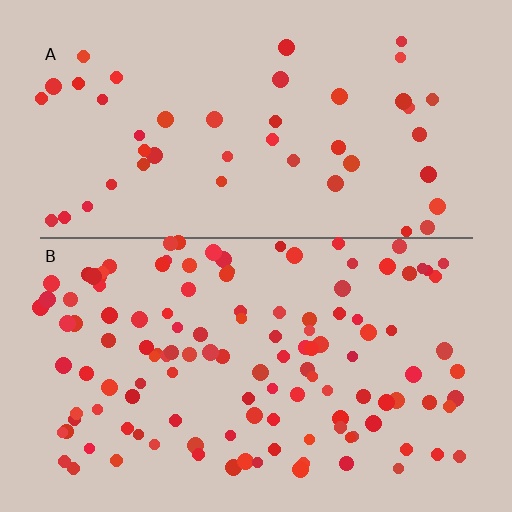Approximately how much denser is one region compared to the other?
Approximately 2.7× — region B over region A.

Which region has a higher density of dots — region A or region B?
B (the bottom).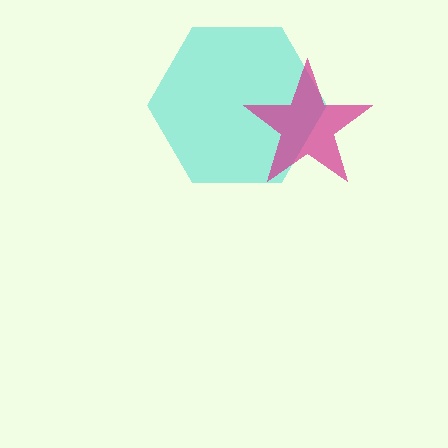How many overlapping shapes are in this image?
There are 2 overlapping shapes in the image.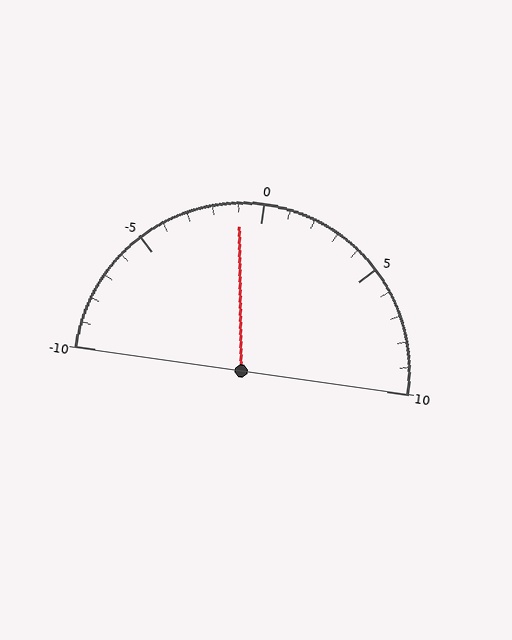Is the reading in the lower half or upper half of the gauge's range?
The reading is in the lower half of the range (-10 to 10).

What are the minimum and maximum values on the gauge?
The gauge ranges from -10 to 10.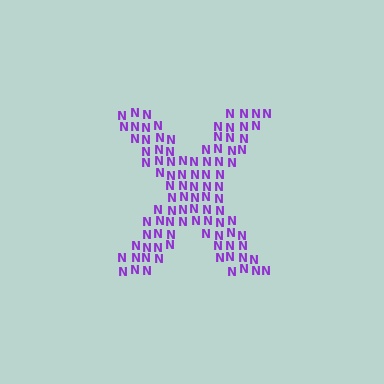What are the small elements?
The small elements are letter N's.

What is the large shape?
The large shape is the letter X.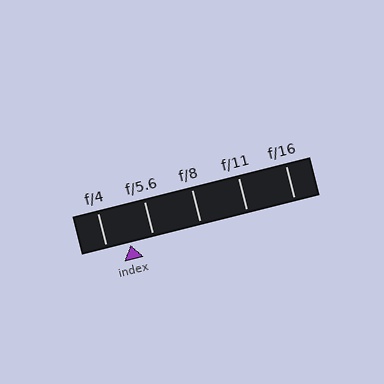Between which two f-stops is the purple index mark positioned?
The index mark is between f/4 and f/5.6.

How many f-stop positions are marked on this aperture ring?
There are 5 f-stop positions marked.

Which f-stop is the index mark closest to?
The index mark is closest to f/4.